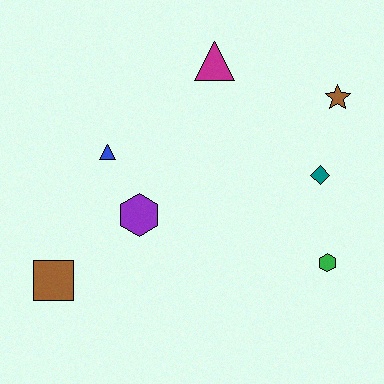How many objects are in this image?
There are 7 objects.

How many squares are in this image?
There is 1 square.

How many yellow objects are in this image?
There are no yellow objects.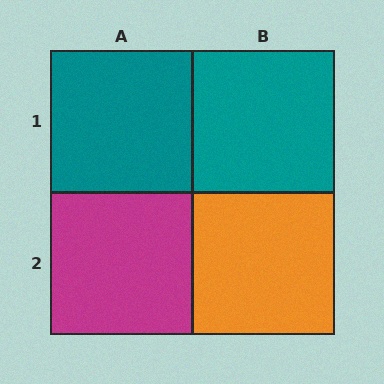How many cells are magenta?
1 cell is magenta.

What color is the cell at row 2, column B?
Orange.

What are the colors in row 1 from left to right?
Teal, teal.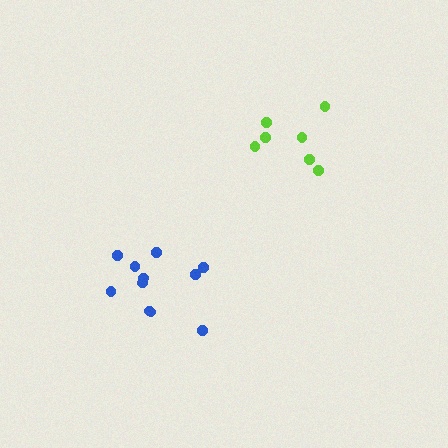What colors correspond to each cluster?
The clusters are colored: lime, blue.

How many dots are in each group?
Group 1: 7 dots, Group 2: 11 dots (18 total).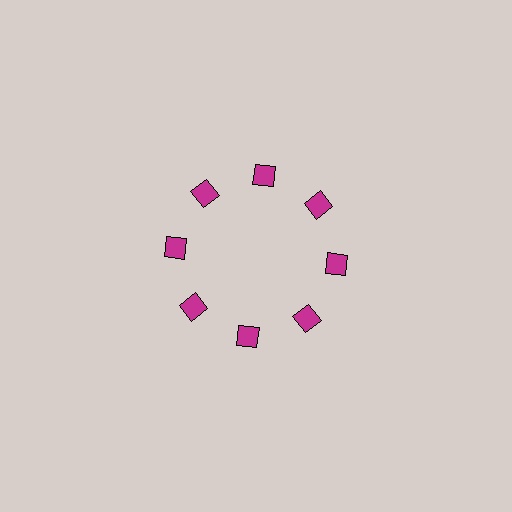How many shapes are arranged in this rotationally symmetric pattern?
There are 8 shapes, arranged in 8 groups of 1.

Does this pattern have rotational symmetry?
Yes, this pattern has 8-fold rotational symmetry. It looks the same after rotating 45 degrees around the center.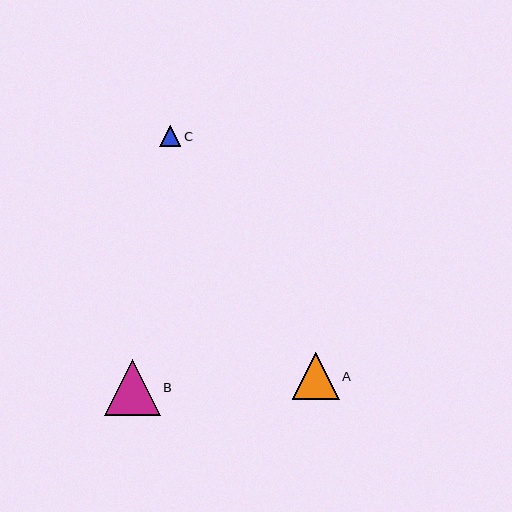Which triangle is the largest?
Triangle B is the largest with a size of approximately 56 pixels.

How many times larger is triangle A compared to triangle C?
Triangle A is approximately 2.3 times the size of triangle C.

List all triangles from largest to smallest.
From largest to smallest: B, A, C.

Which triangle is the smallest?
Triangle C is the smallest with a size of approximately 21 pixels.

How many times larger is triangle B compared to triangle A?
Triangle B is approximately 1.2 times the size of triangle A.